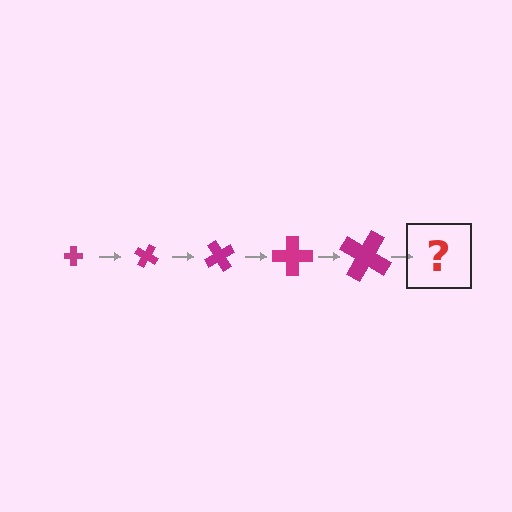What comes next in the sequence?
The next element should be a cross, larger than the previous one and rotated 150 degrees from the start.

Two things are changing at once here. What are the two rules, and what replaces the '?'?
The two rules are that the cross grows larger each step and it rotates 30 degrees each step. The '?' should be a cross, larger than the previous one and rotated 150 degrees from the start.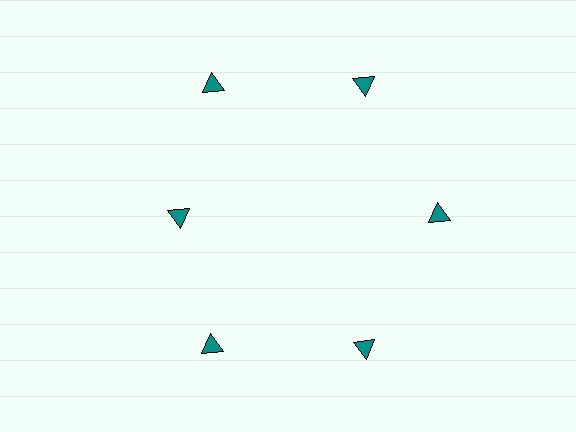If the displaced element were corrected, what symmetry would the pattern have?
It would have 6-fold rotational symmetry — the pattern would map onto itself every 60 degrees.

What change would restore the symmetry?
The symmetry would be restored by moving it outward, back onto the ring so that all 6 triangles sit at equal angles and equal distance from the center.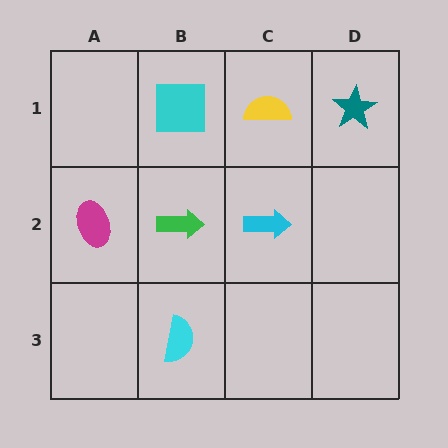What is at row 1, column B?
A cyan square.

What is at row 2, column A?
A magenta ellipse.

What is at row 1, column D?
A teal star.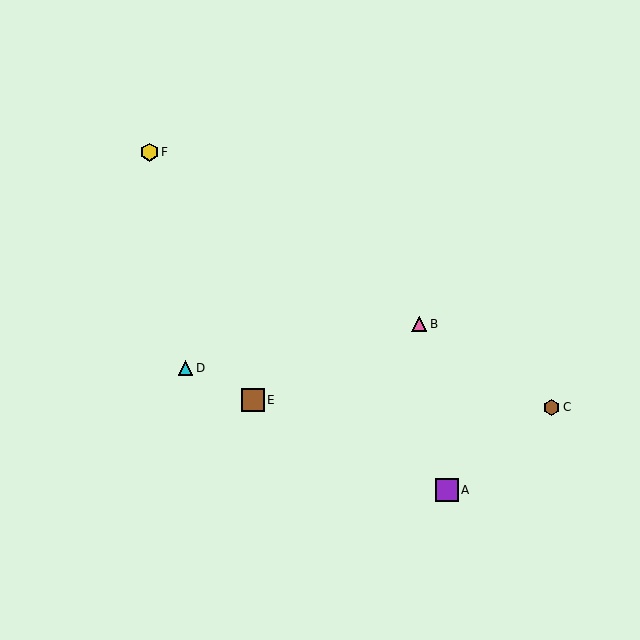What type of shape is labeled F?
Shape F is a yellow hexagon.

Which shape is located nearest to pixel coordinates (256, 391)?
The brown square (labeled E) at (253, 400) is nearest to that location.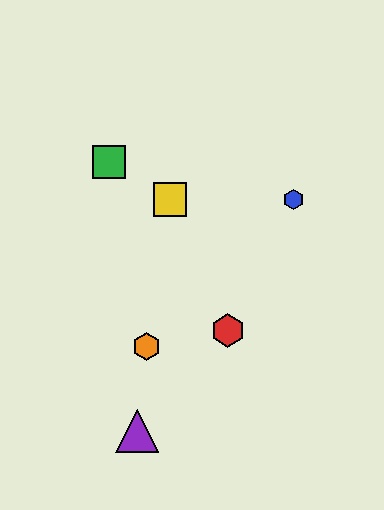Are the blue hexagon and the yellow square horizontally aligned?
Yes, both are at y≈200.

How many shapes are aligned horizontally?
2 shapes (the blue hexagon, the yellow square) are aligned horizontally.